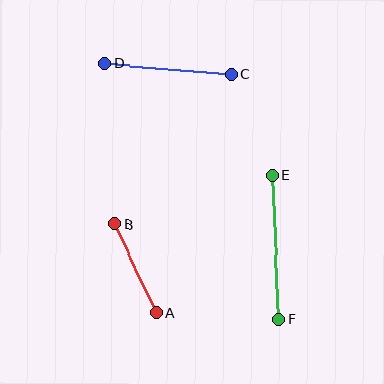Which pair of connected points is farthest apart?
Points E and F are farthest apart.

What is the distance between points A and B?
The distance is approximately 98 pixels.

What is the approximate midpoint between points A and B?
The midpoint is at approximately (136, 269) pixels.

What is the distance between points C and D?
The distance is approximately 127 pixels.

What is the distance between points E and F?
The distance is approximately 144 pixels.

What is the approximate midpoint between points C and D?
The midpoint is at approximately (168, 69) pixels.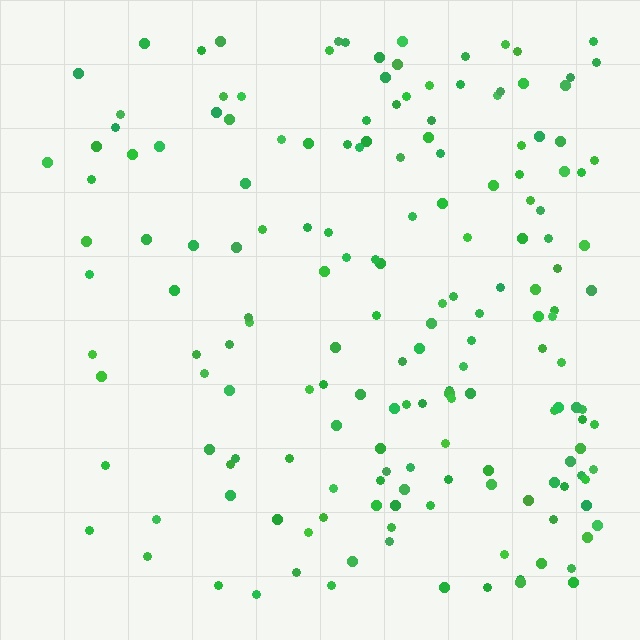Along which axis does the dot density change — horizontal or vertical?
Horizontal.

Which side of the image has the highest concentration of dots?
The right.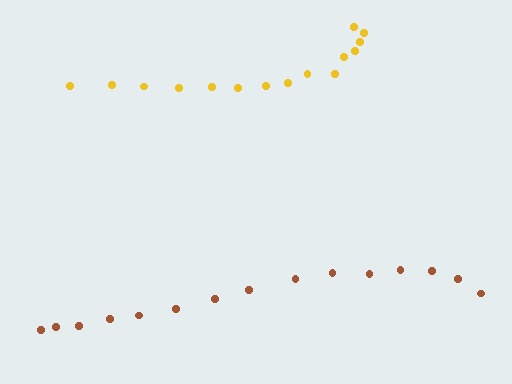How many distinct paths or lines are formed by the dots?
There are 2 distinct paths.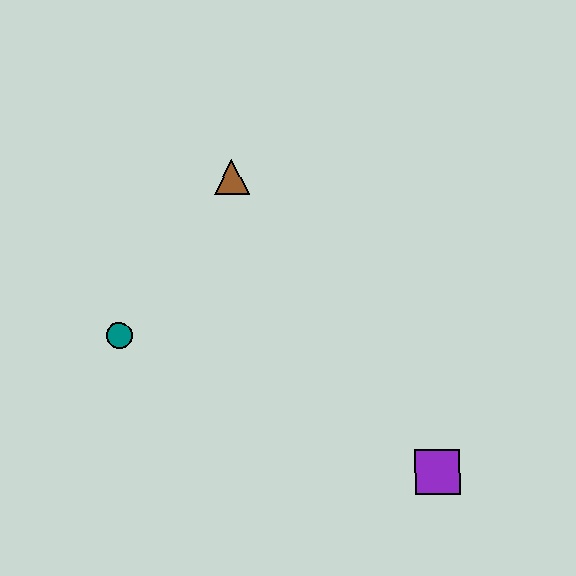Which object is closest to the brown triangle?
The teal circle is closest to the brown triangle.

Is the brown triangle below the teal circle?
No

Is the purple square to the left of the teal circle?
No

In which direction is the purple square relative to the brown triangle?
The purple square is below the brown triangle.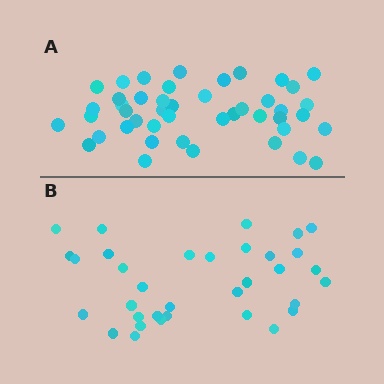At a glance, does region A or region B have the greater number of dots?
Region A (the top region) has more dots.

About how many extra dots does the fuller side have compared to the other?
Region A has roughly 12 or so more dots than region B.